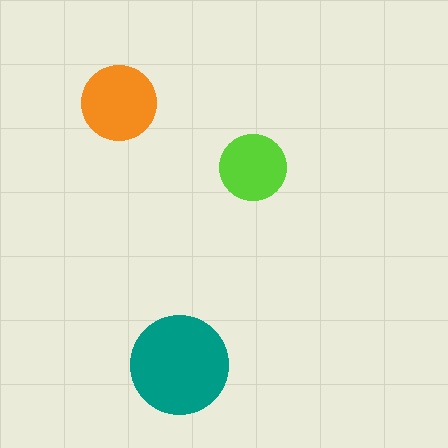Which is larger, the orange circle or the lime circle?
The orange one.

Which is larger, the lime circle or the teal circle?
The teal one.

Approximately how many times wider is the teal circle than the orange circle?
About 1.5 times wider.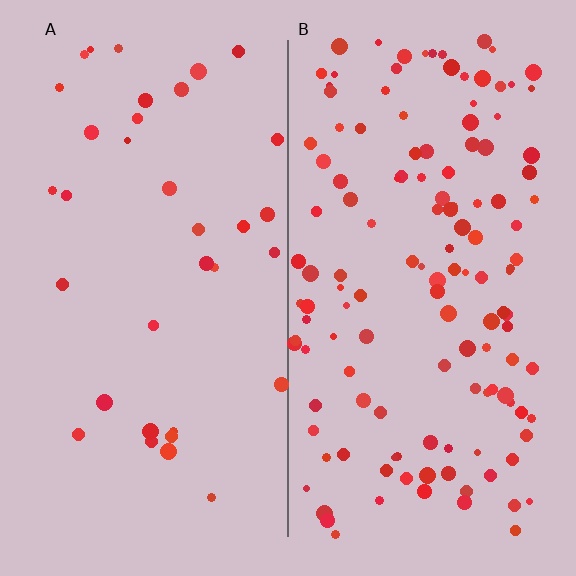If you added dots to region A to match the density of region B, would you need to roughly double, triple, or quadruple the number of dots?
Approximately quadruple.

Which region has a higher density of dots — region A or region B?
B (the right).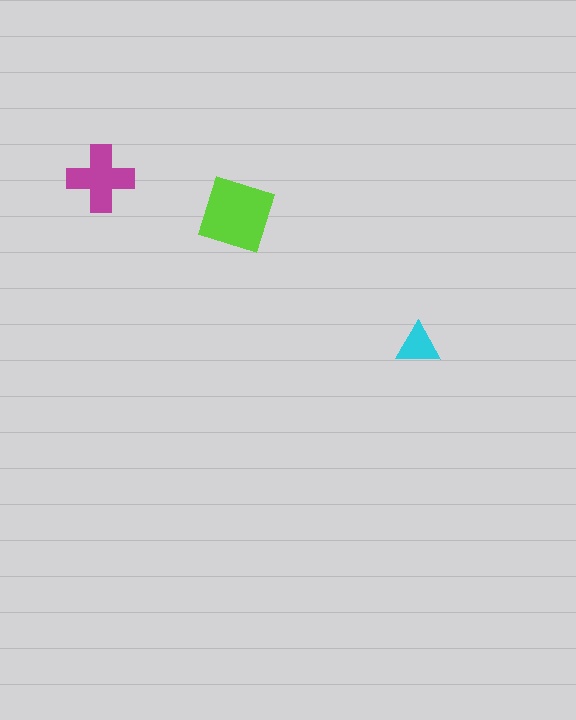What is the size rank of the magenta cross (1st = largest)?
2nd.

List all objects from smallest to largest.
The cyan triangle, the magenta cross, the lime diamond.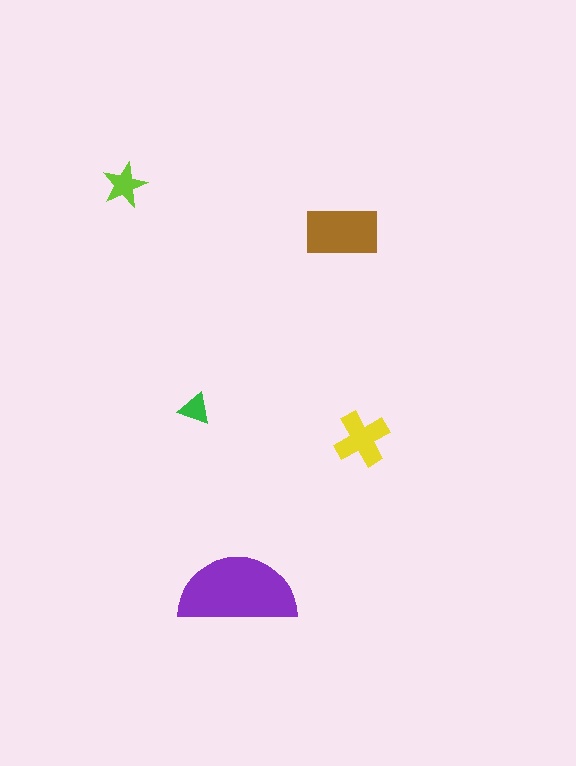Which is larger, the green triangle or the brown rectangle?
The brown rectangle.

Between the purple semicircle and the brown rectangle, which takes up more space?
The purple semicircle.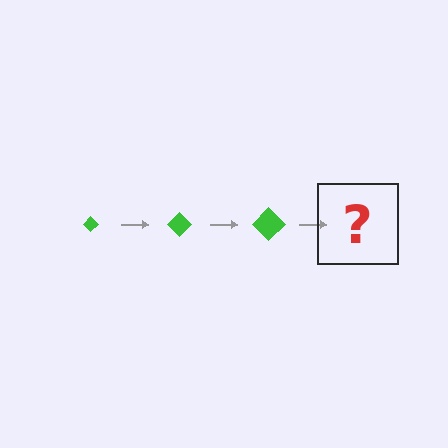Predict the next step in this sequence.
The next step is a green diamond, larger than the previous one.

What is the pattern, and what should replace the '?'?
The pattern is that the diamond gets progressively larger each step. The '?' should be a green diamond, larger than the previous one.